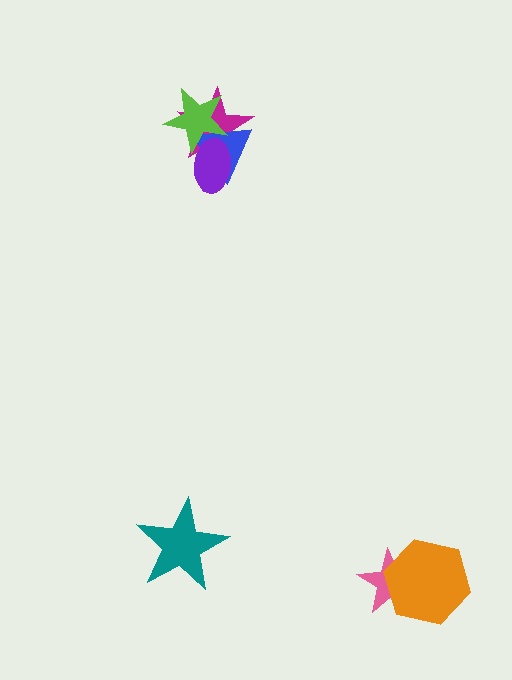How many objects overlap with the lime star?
3 objects overlap with the lime star.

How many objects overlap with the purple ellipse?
3 objects overlap with the purple ellipse.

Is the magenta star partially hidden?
Yes, it is partially covered by another shape.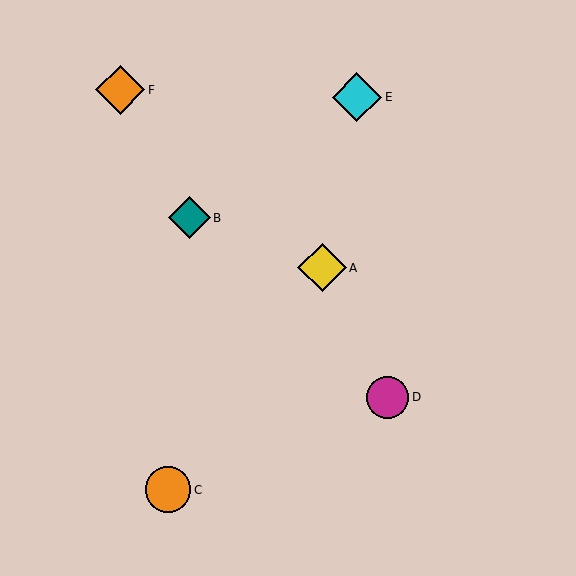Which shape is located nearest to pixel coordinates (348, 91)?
The cyan diamond (labeled E) at (357, 97) is nearest to that location.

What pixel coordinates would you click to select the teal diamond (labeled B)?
Click at (189, 218) to select the teal diamond B.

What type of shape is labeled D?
Shape D is a magenta circle.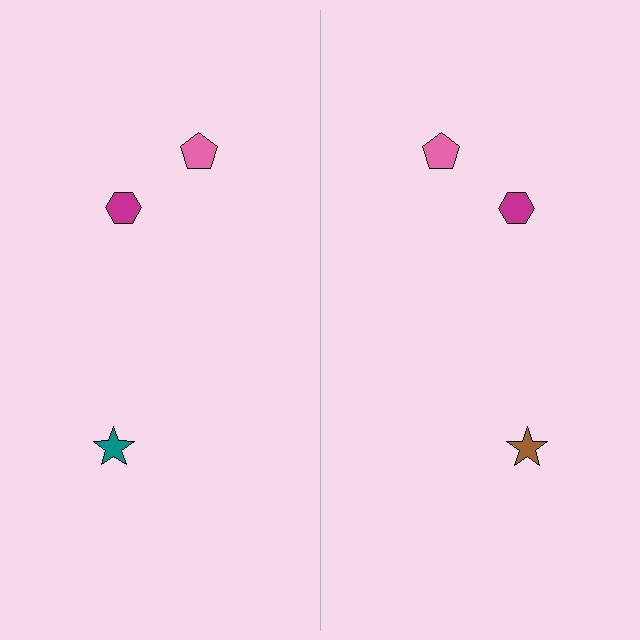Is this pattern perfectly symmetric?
No, the pattern is not perfectly symmetric. The brown star on the right side breaks the symmetry — its mirror counterpart is teal.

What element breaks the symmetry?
The brown star on the right side breaks the symmetry — its mirror counterpart is teal.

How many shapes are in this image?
There are 6 shapes in this image.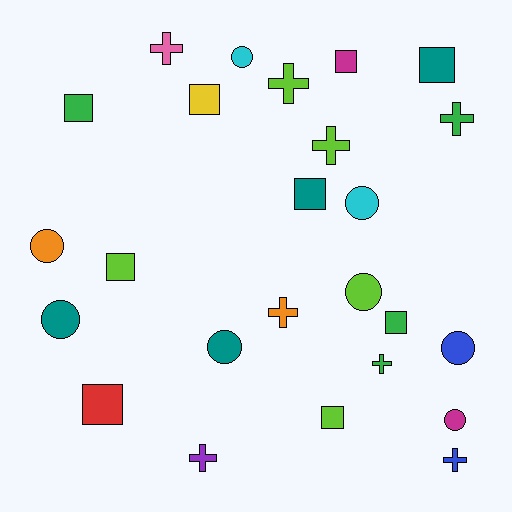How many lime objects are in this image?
There are 5 lime objects.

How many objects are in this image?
There are 25 objects.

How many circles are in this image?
There are 8 circles.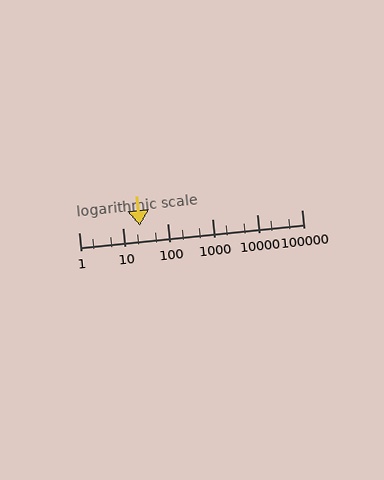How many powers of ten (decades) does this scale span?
The scale spans 5 decades, from 1 to 100000.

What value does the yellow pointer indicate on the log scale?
The pointer indicates approximately 23.